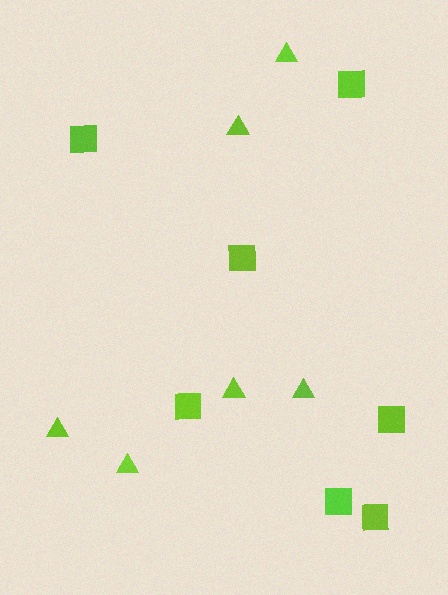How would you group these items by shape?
There are 2 groups: one group of triangles (6) and one group of squares (7).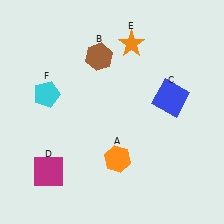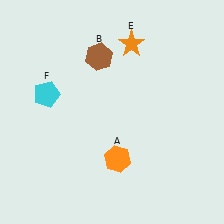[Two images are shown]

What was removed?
The magenta square (D), the blue square (C) were removed in Image 2.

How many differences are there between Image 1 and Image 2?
There are 2 differences between the two images.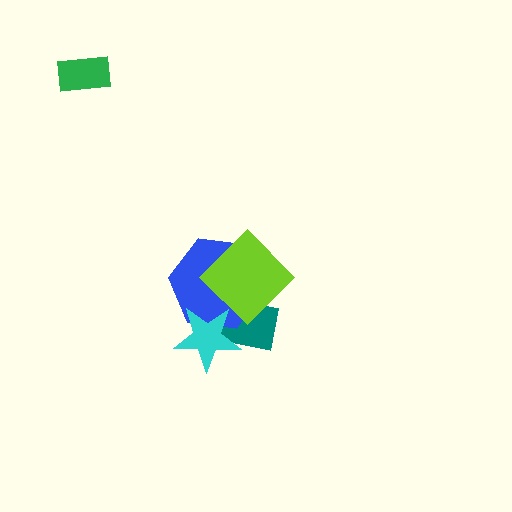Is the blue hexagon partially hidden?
Yes, it is partially covered by another shape.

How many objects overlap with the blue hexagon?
3 objects overlap with the blue hexagon.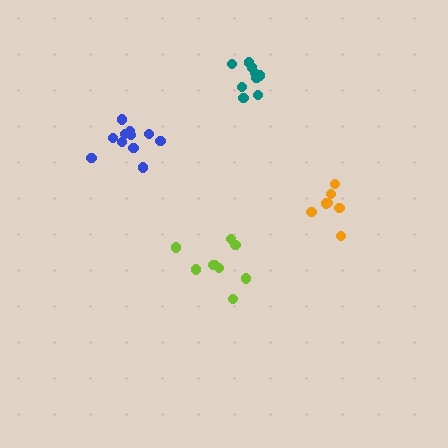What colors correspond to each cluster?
The clusters are colored: orange, teal, blue, lime.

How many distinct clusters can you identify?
There are 4 distinct clusters.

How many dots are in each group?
Group 1: 7 dots, Group 2: 9 dots, Group 3: 11 dots, Group 4: 9 dots (36 total).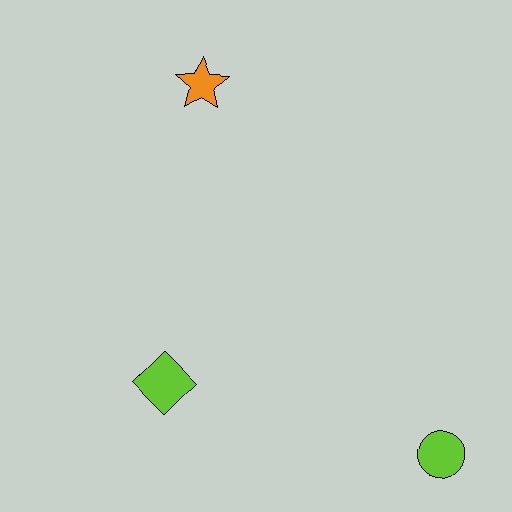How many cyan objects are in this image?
There are no cyan objects.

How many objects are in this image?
There are 3 objects.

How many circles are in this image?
There is 1 circle.